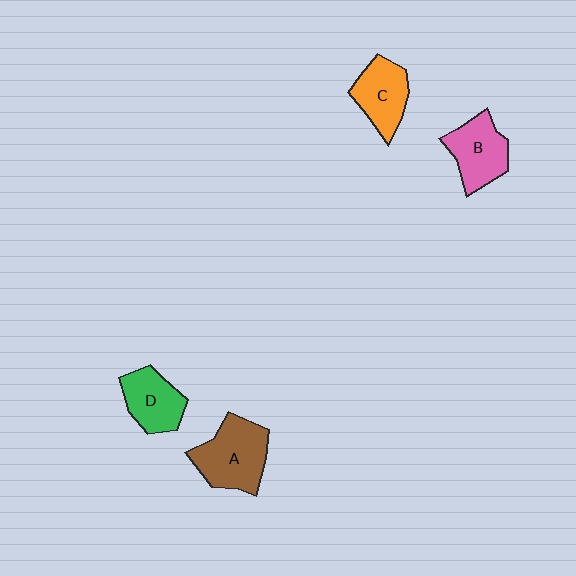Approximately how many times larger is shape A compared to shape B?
Approximately 1.3 times.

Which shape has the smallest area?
Shape D (green).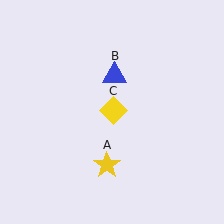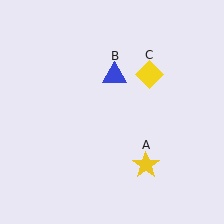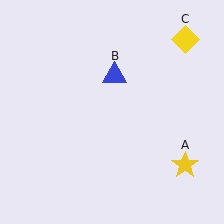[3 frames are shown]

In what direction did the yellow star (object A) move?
The yellow star (object A) moved right.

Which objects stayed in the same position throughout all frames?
Blue triangle (object B) remained stationary.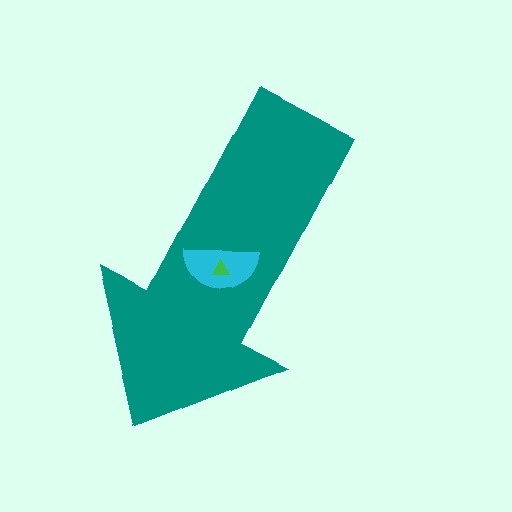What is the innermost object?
The green triangle.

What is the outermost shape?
The teal arrow.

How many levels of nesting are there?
3.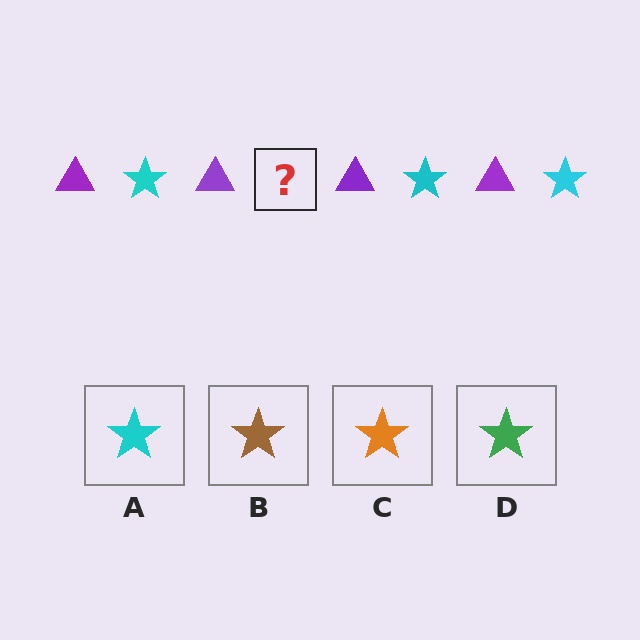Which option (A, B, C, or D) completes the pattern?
A.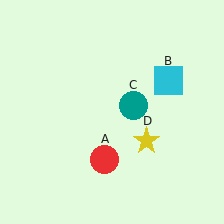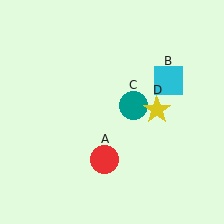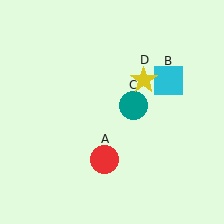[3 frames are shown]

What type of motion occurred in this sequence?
The yellow star (object D) rotated counterclockwise around the center of the scene.